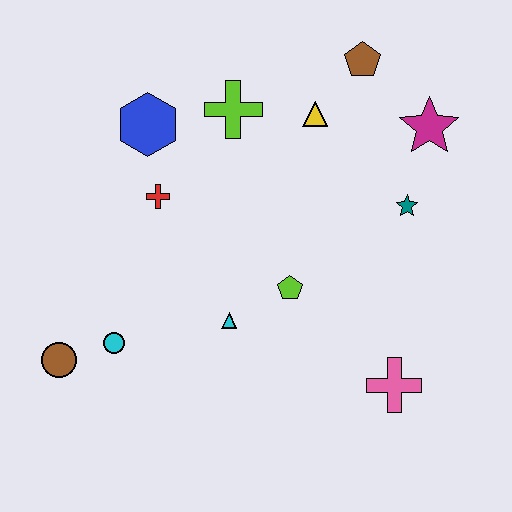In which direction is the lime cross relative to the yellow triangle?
The lime cross is to the left of the yellow triangle.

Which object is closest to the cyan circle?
The brown circle is closest to the cyan circle.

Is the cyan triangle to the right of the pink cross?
No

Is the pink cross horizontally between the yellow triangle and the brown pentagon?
No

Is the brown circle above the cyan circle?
No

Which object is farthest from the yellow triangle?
The brown circle is farthest from the yellow triangle.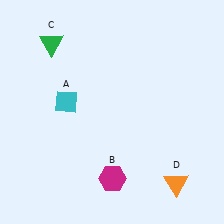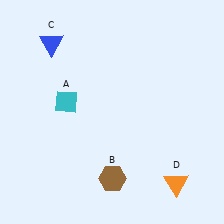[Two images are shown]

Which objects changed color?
B changed from magenta to brown. C changed from green to blue.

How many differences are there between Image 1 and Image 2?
There are 2 differences between the two images.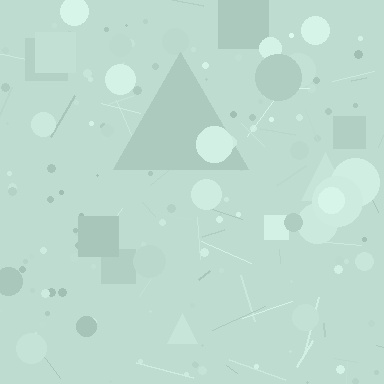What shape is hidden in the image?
A triangle is hidden in the image.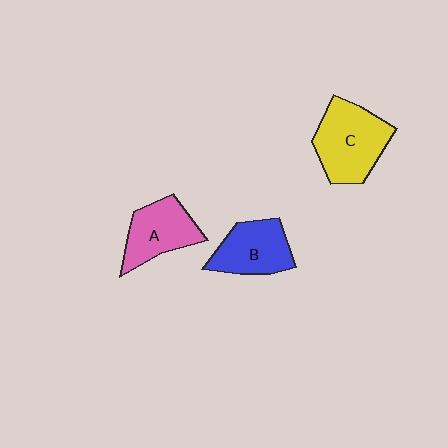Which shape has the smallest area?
Shape A (pink).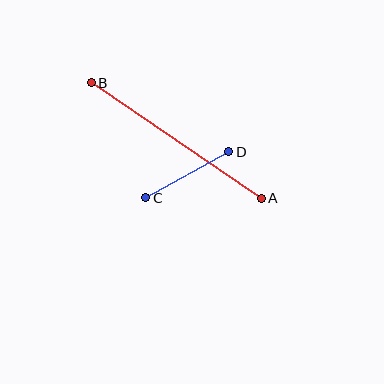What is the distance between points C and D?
The distance is approximately 95 pixels.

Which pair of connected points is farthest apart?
Points A and B are farthest apart.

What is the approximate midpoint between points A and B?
The midpoint is at approximately (176, 141) pixels.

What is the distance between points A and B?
The distance is approximately 205 pixels.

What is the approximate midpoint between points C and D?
The midpoint is at approximately (187, 175) pixels.